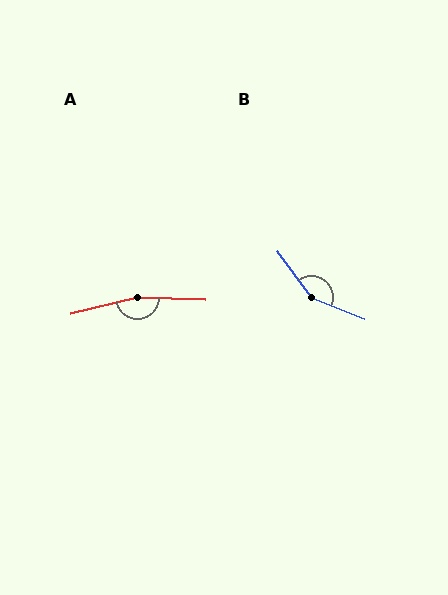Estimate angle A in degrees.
Approximately 165 degrees.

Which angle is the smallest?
B, at approximately 147 degrees.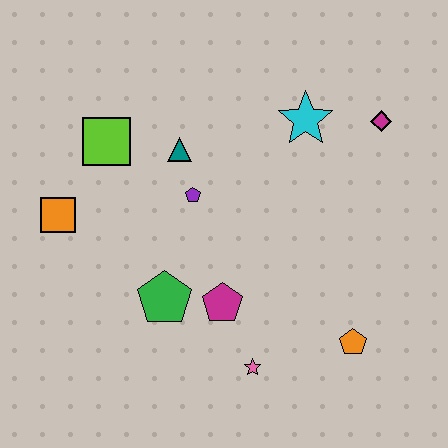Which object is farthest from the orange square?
The magenta diamond is farthest from the orange square.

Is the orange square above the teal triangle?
No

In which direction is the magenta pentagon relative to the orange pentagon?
The magenta pentagon is to the left of the orange pentagon.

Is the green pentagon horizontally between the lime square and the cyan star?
Yes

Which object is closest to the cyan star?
The magenta diamond is closest to the cyan star.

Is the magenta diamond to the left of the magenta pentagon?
No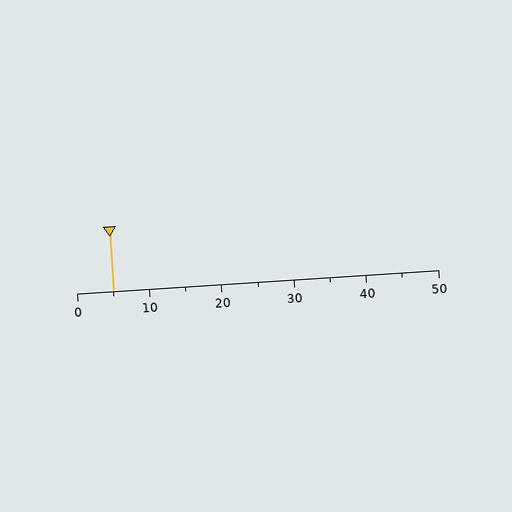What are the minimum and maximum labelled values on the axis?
The axis runs from 0 to 50.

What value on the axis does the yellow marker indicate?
The marker indicates approximately 5.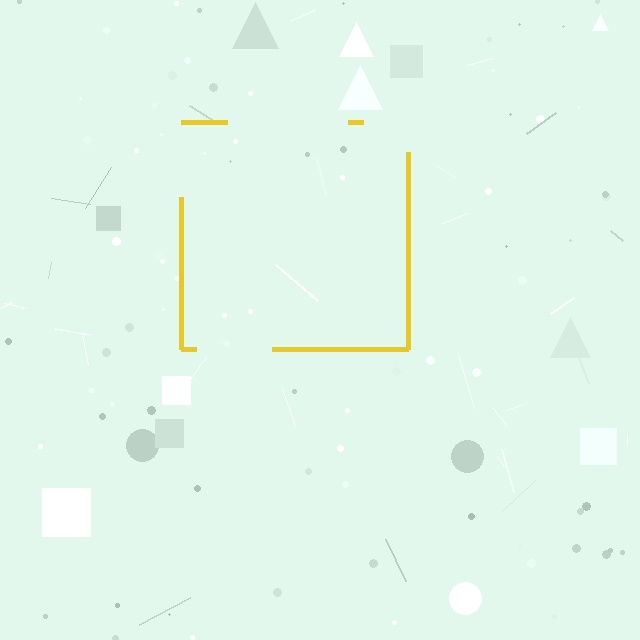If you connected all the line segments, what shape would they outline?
They would outline a square.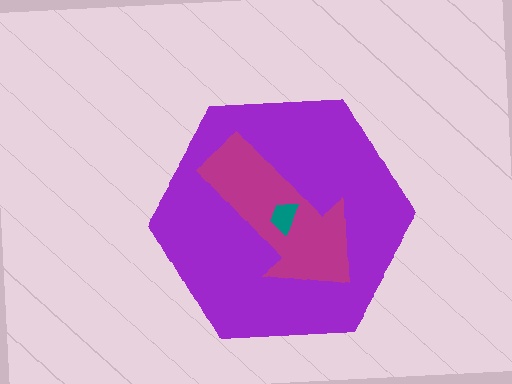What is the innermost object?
The teal trapezoid.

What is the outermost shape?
The purple hexagon.